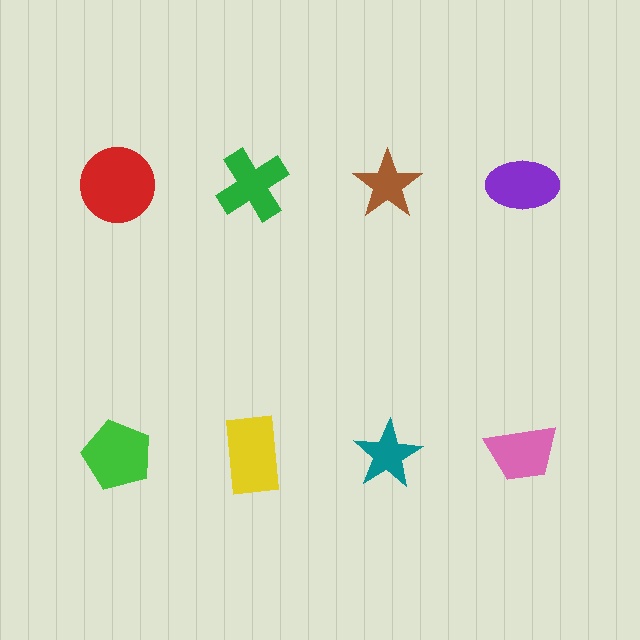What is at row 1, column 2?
A green cross.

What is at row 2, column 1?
A green pentagon.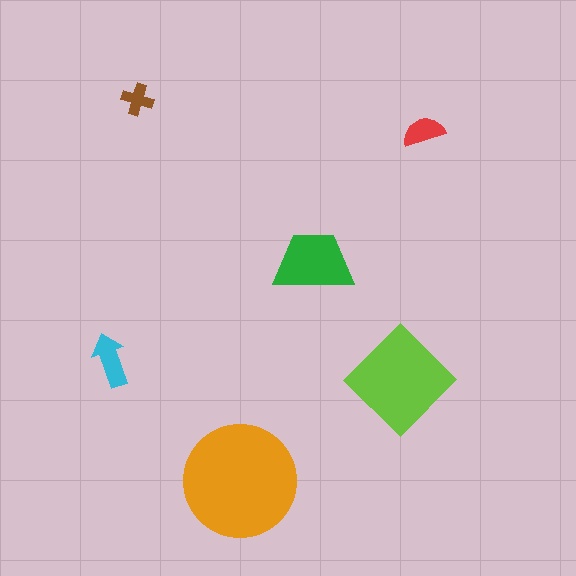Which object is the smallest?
The brown cross.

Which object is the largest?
The orange circle.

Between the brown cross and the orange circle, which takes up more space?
The orange circle.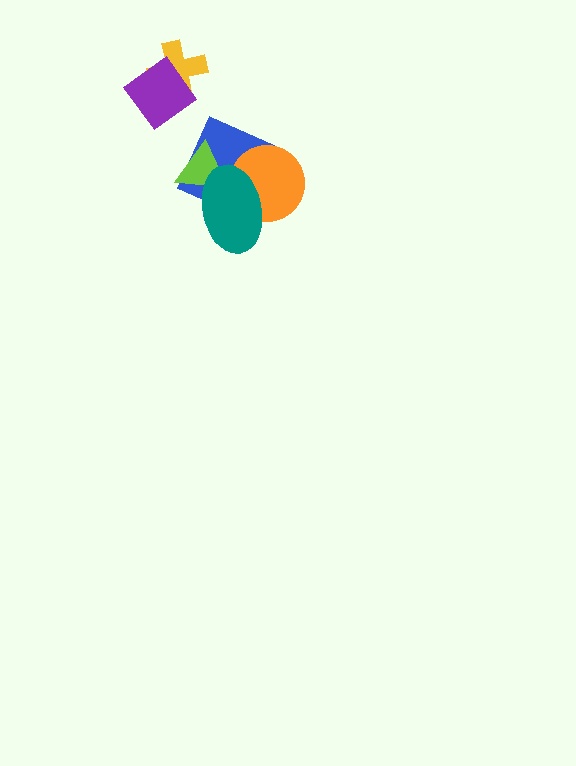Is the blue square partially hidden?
Yes, it is partially covered by another shape.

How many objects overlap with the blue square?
3 objects overlap with the blue square.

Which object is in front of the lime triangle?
The teal ellipse is in front of the lime triangle.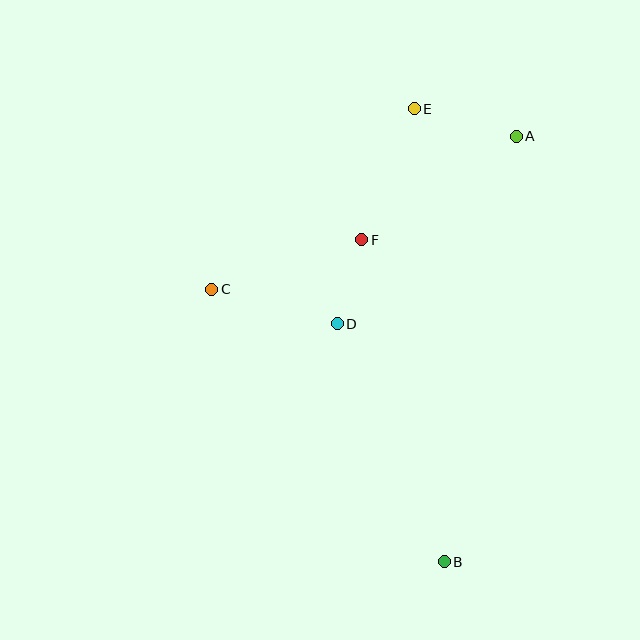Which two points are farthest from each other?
Points B and E are farthest from each other.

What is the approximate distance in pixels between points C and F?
The distance between C and F is approximately 158 pixels.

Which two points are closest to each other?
Points D and F are closest to each other.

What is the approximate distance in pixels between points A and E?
The distance between A and E is approximately 105 pixels.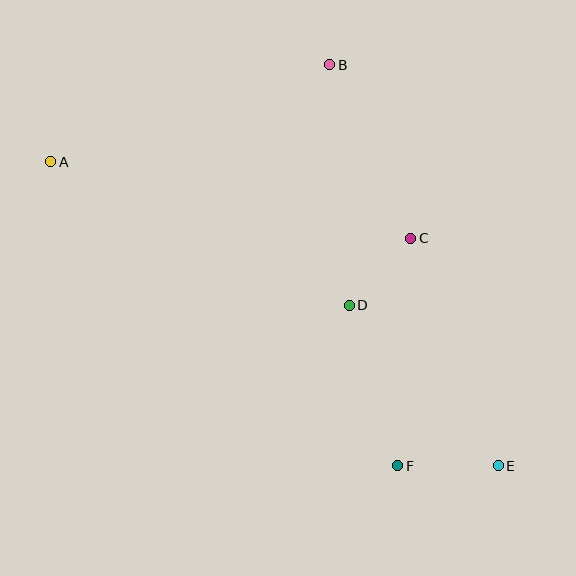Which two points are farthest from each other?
Points A and E are farthest from each other.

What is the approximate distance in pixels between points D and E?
The distance between D and E is approximately 219 pixels.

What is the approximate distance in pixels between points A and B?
The distance between A and B is approximately 295 pixels.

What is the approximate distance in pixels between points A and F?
The distance between A and F is approximately 462 pixels.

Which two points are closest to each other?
Points C and D are closest to each other.